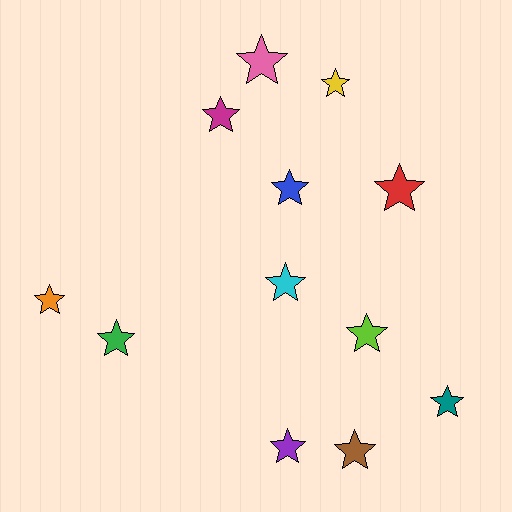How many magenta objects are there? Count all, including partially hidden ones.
There is 1 magenta object.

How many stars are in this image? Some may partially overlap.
There are 12 stars.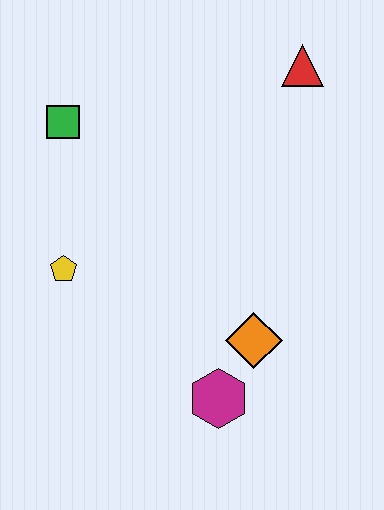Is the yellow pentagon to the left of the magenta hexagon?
Yes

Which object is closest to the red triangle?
The green square is closest to the red triangle.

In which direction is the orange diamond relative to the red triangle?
The orange diamond is below the red triangle.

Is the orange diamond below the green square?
Yes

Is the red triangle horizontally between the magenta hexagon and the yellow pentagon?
No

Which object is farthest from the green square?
The magenta hexagon is farthest from the green square.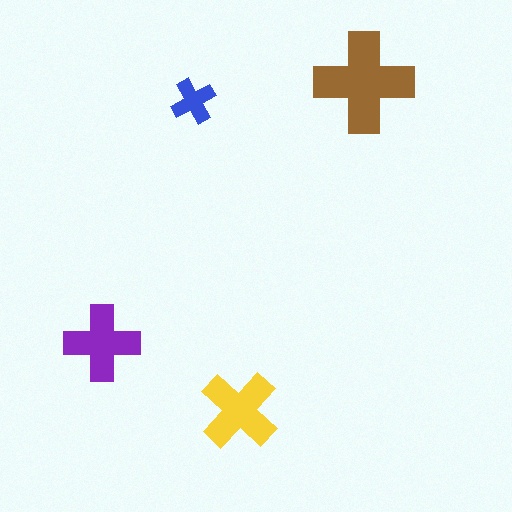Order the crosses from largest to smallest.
the brown one, the yellow one, the purple one, the blue one.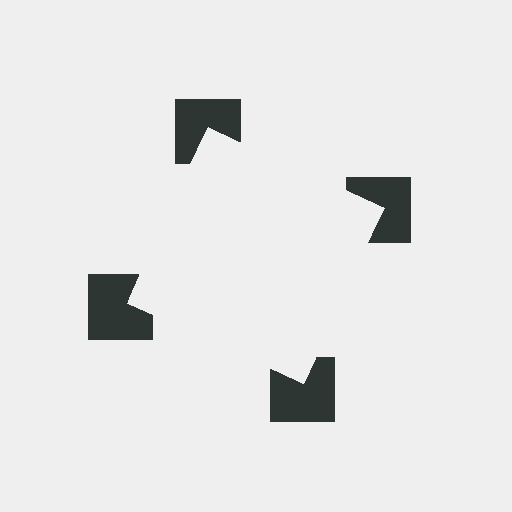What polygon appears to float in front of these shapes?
An illusory square — its edges are inferred from the aligned wedge cuts in the notched squares, not physically drawn.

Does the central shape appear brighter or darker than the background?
It typically appears slightly brighter than the background, even though no actual brightness change is drawn.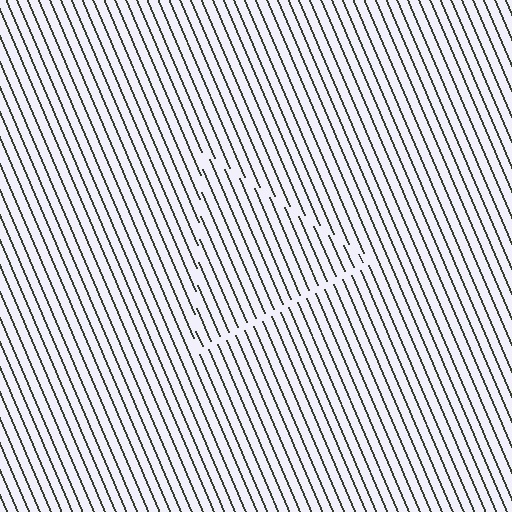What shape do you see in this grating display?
An illusory triangle. The interior of the shape contains the same grating, shifted by half a period — the contour is defined by the phase discontinuity where line-ends from the inner and outer gratings abut.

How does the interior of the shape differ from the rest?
The interior of the shape contains the same grating, shifted by half a period — the contour is defined by the phase discontinuity where line-ends from the inner and outer gratings abut.